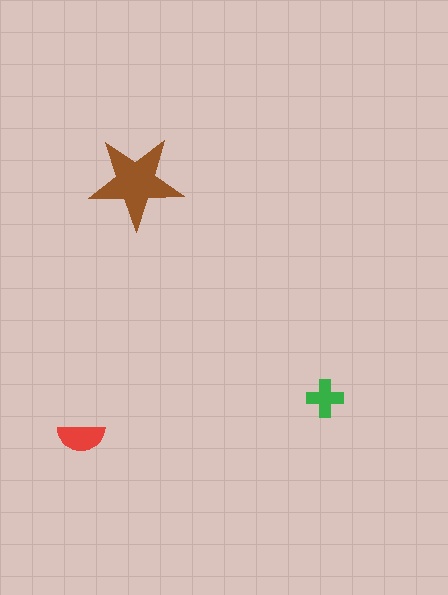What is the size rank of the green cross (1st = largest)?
3rd.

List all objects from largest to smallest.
The brown star, the red semicircle, the green cross.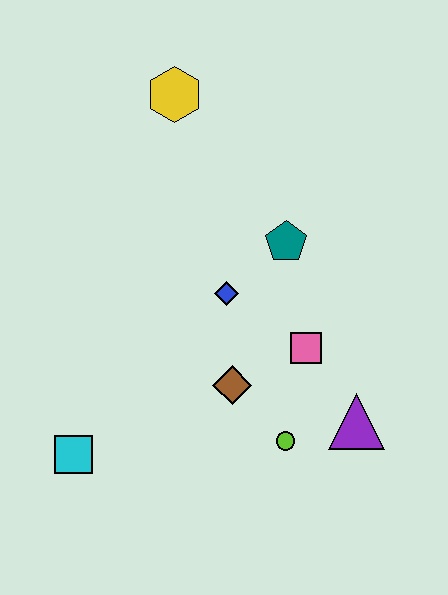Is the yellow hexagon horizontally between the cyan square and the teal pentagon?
Yes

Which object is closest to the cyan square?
The brown diamond is closest to the cyan square.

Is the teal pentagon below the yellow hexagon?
Yes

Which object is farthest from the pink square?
The yellow hexagon is farthest from the pink square.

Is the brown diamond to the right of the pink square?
No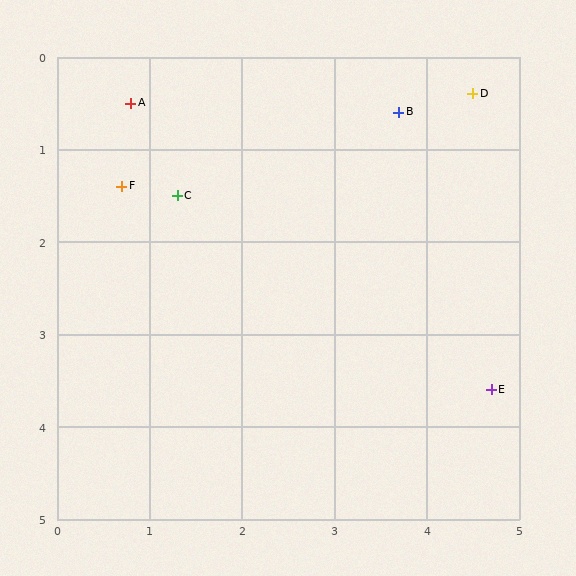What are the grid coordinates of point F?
Point F is at approximately (0.7, 1.4).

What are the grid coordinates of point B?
Point B is at approximately (3.7, 0.6).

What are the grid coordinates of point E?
Point E is at approximately (4.7, 3.6).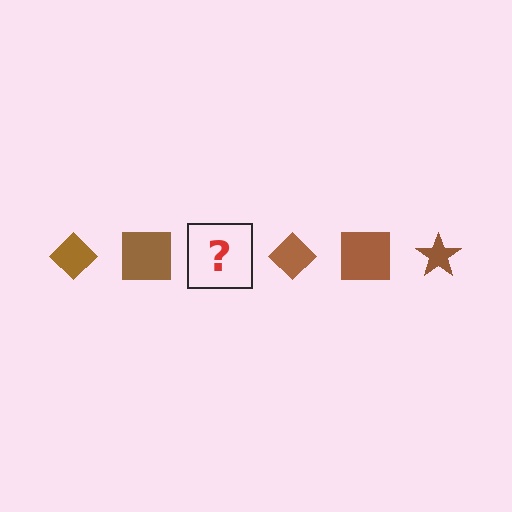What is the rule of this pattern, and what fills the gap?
The rule is that the pattern cycles through diamond, square, star shapes in brown. The gap should be filled with a brown star.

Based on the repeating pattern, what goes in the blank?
The blank should be a brown star.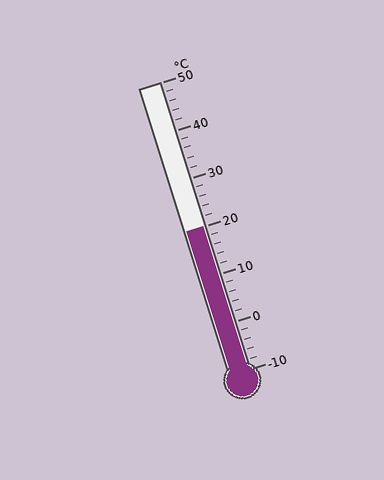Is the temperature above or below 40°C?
The temperature is below 40°C.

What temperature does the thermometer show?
The thermometer shows approximately 20°C.